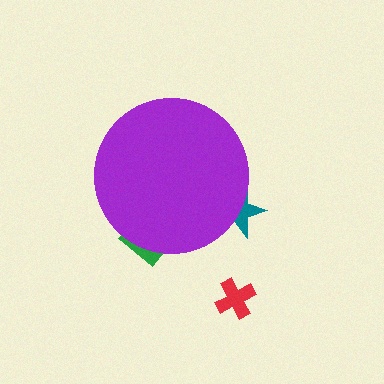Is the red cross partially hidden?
No, the red cross is fully visible.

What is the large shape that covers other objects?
A purple circle.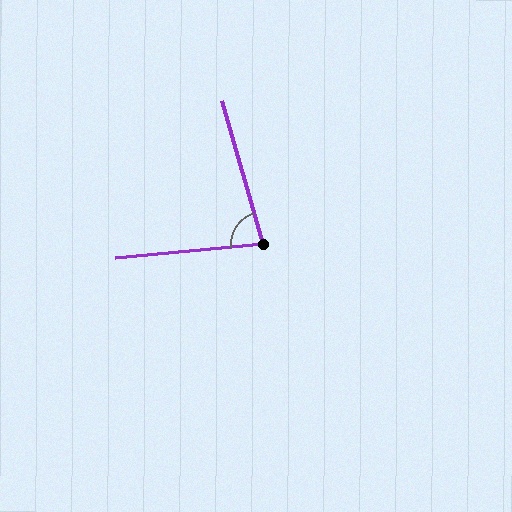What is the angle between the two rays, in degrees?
Approximately 79 degrees.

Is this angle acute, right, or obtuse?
It is acute.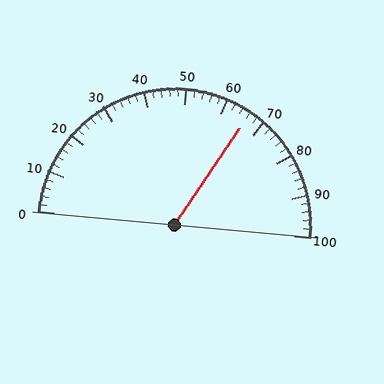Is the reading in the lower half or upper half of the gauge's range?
The reading is in the upper half of the range (0 to 100).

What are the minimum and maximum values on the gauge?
The gauge ranges from 0 to 100.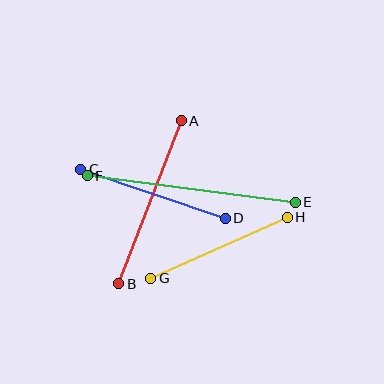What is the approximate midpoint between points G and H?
The midpoint is at approximately (219, 248) pixels.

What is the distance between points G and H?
The distance is approximately 150 pixels.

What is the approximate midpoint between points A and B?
The midpoint is at approximately (150, 202) pixels.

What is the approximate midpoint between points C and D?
The midpoint is at approximately (153, 194) pixels.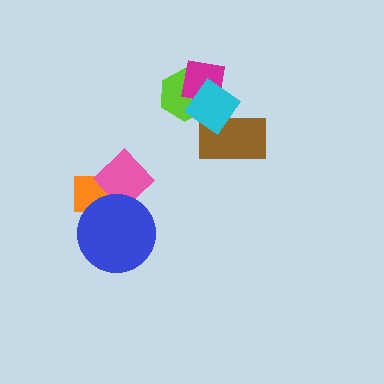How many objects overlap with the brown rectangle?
1 object overlaps with the brown rectangle.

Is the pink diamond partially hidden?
Yes, it is partially covered by another shape.